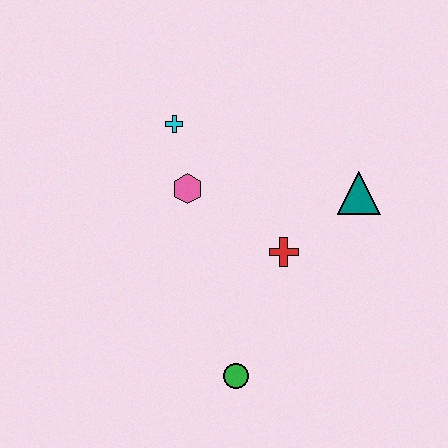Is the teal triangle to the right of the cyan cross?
Yes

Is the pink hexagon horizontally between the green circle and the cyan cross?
Yes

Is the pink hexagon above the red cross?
Yes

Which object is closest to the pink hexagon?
The cyan cross is closest to the pink hexagon.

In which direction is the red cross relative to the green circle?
The red cross is above the green circle.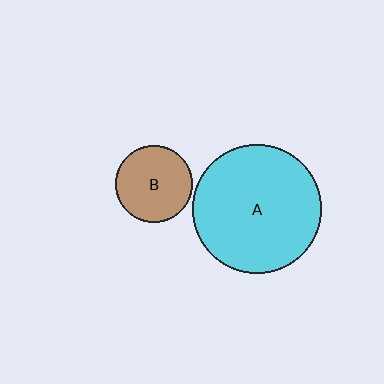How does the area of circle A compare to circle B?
Approximately 2.8 times.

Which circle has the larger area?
Circle A (cyan).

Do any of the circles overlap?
No, none of the circles overlap.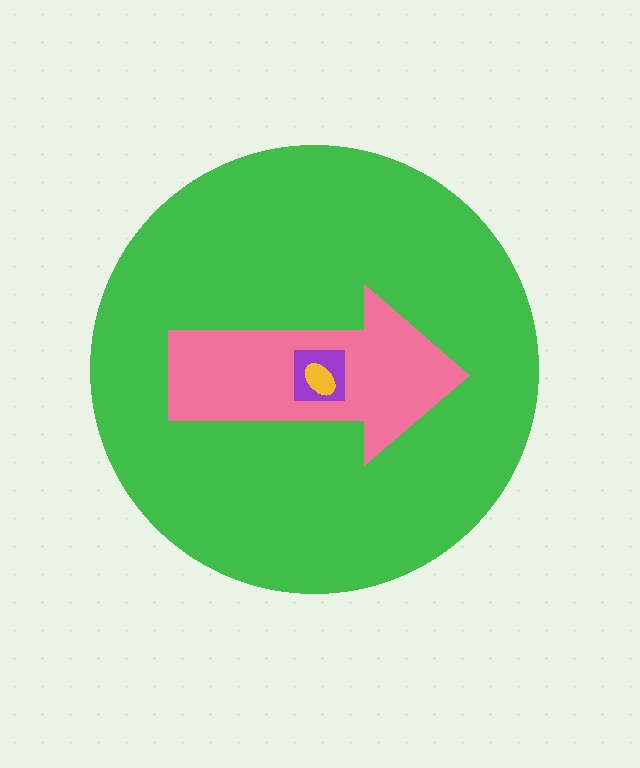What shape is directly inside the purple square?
The yellow ellipse.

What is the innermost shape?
The yellow ellipse.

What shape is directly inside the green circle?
The pink arrow.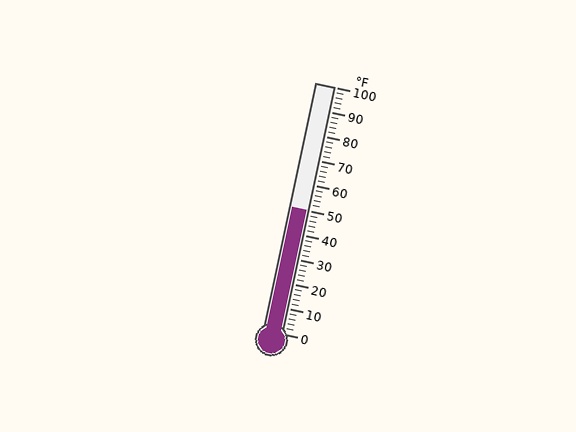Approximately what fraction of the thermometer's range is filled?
The thermometer is filled to approximately 50% of its range.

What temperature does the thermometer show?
The thermometer shows approximately 50°F.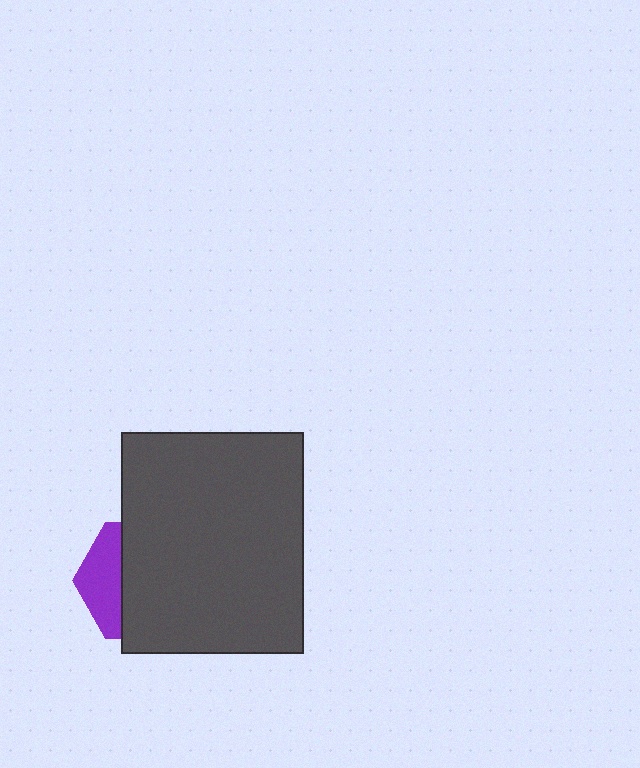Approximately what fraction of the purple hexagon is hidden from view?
Roughly 67% of the purple hexagon is hidden behind the dark gray rectangle.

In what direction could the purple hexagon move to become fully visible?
The purple hexagon could move left. That would shift it out from behind the dark gray rectangle entirely.